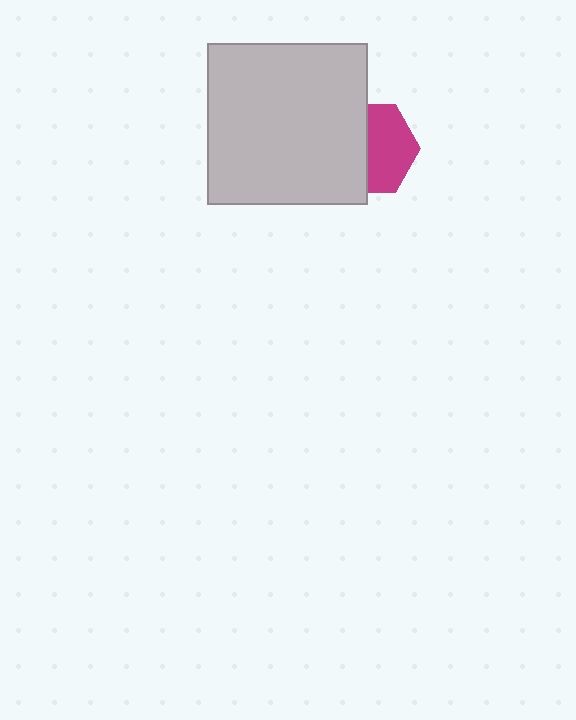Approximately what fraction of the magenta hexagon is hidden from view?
Roughly 47% of the magenta hexagon is hidden behind the light gray square.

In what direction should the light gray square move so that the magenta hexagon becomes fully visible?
The light gray square should move left. That is the shortest direction to clear the overlap and leave the magenta hexagon fully visible.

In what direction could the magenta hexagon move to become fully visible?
The magenta hexagon could move right. That would shift it out from behind the light gray square entirely.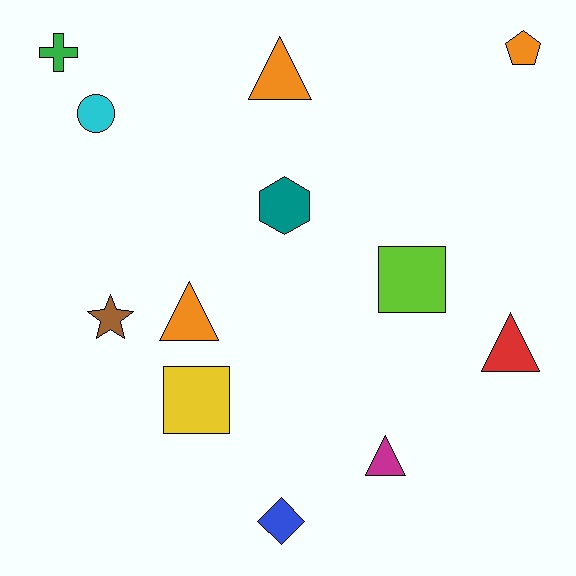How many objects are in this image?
There are 12 objects.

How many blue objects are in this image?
There is 1 blue object.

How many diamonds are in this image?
There is 1 diamond.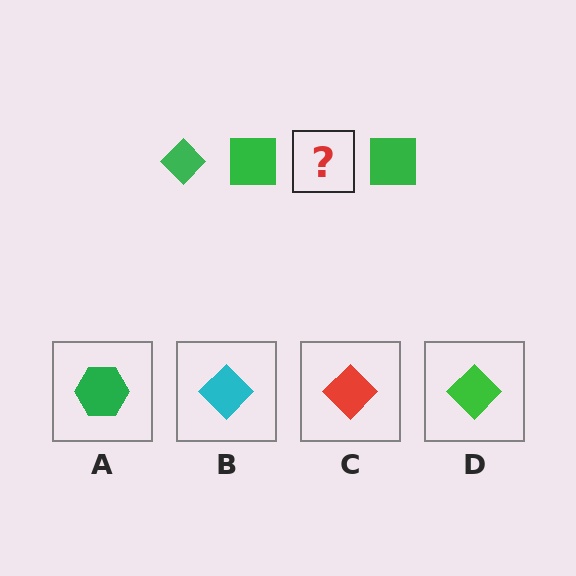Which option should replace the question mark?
Option D.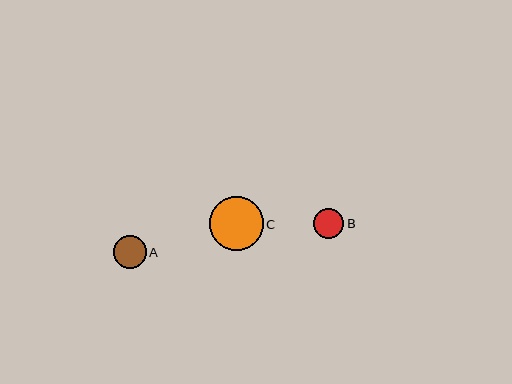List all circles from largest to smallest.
From largest to smallest: C, A, B.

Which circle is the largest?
Circle C is the largest with a size of approximately 54 pixels.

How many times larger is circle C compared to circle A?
Circle C is approximately 1.6 times the size of circle A.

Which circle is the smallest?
Circle B is the smallest with a size of approximately 30 pixels.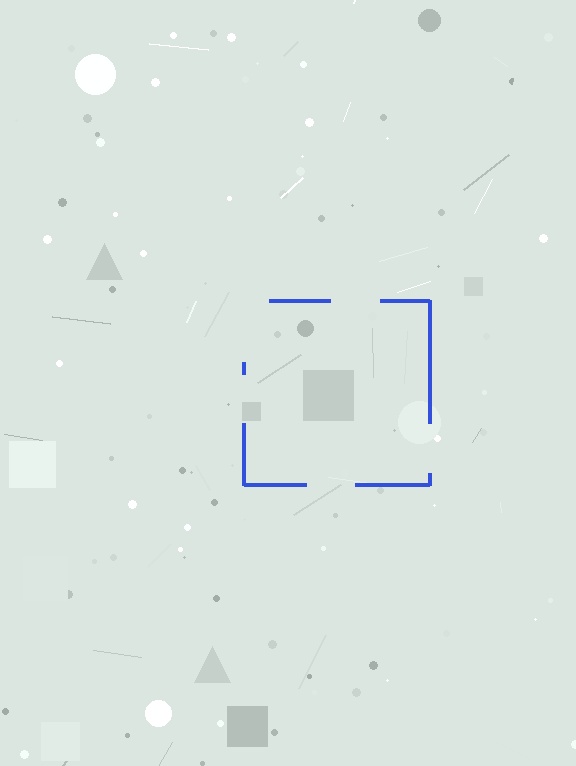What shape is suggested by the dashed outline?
The dashed outline suggests a square.